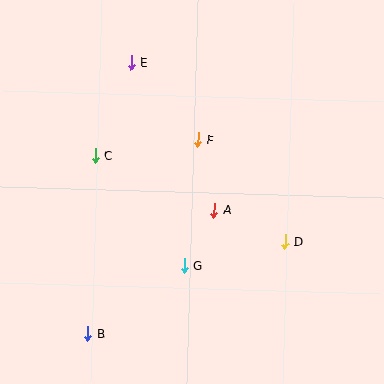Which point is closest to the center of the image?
Point A at (214, 210) is closest to the center.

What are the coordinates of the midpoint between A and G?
The midpoint between A and G is at (199, 238).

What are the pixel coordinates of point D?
Point D is at (285, 242).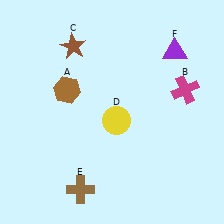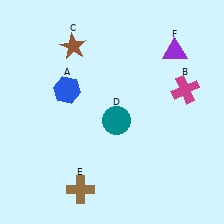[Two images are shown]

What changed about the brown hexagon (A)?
In Image 1, A is brown. In Image 2, it changed to blue.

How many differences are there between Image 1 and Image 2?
There are 2 differences between the two images.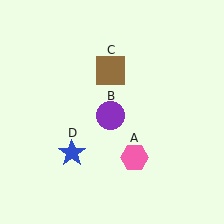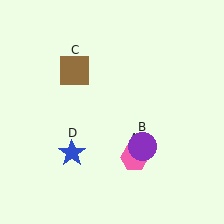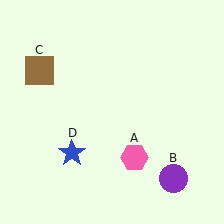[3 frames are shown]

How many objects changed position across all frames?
2 objects changed position: purple circle (object B), brown square (object C).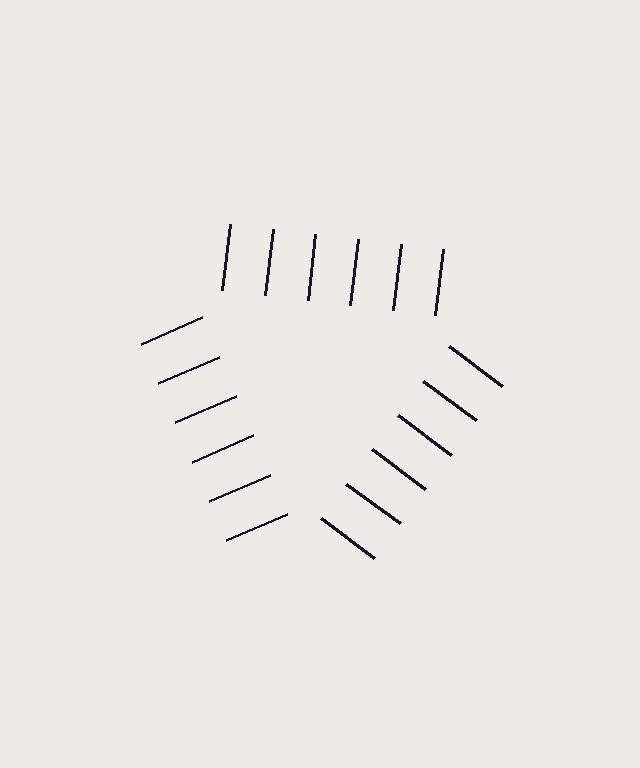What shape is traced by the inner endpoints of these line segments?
An illusory triangle — the line segments terminate on its edges but no continuous stroke is drawn.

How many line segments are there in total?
18 — 6 along each of the 3 edges.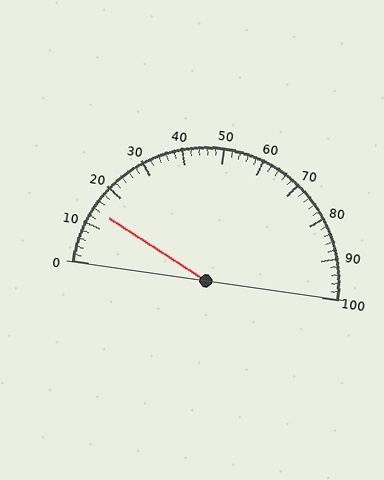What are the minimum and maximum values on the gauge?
The gauge ranges from 0 to 100.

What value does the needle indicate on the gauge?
The needle indicates approximately 14.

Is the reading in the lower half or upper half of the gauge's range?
The reading is in the lower half of the range (0 to 100).